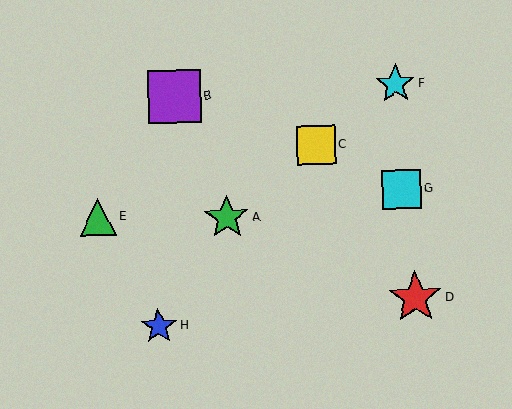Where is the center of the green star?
The center of the green star is at (227, 218).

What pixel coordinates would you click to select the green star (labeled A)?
Click at (227, 218) to select the green star A.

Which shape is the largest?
The red star (labeled D) is the largest.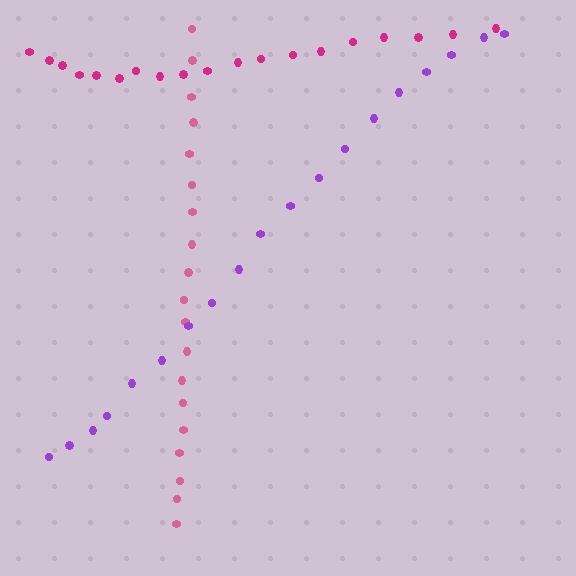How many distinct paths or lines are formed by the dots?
There are 3 distinct paths.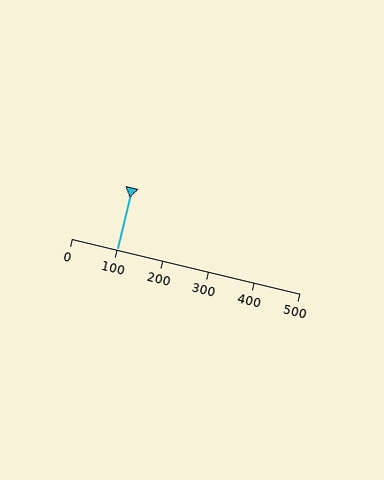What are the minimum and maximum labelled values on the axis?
The axis runs from 0 to 500.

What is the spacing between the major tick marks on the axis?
The major ticks are spaced 100 apart.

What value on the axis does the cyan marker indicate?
The marker indicates approximately 100.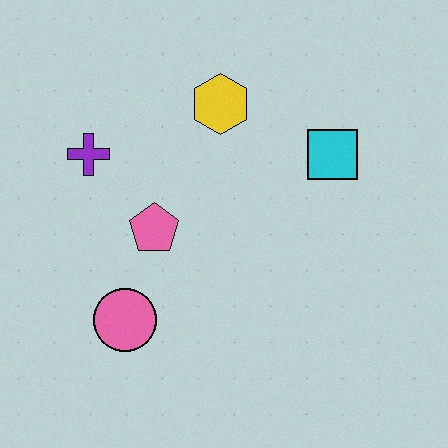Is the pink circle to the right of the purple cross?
Yes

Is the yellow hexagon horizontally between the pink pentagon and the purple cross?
No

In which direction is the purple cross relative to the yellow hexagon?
The purple cross is to the left of the yellow hexagon.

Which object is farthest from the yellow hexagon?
The pink circle is farthest from the yellow hexagon.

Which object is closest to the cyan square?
The yellow hexagon is closest to the cyan square.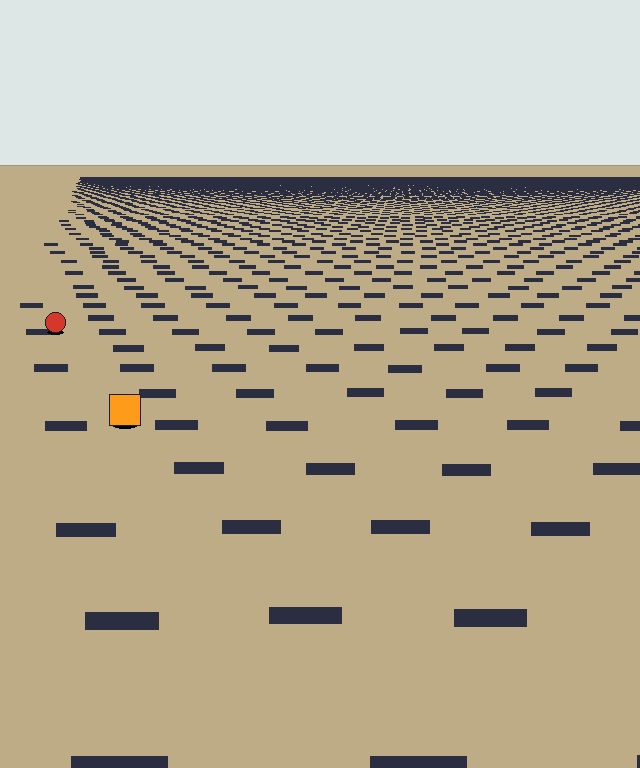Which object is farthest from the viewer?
The red circle is farthest from the viewer. It appears smaller and the ground texture around it is denser.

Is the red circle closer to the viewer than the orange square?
No. The orange square is closer — you can tell from the texture gradient: the ground texture is coarser near it.